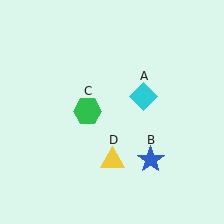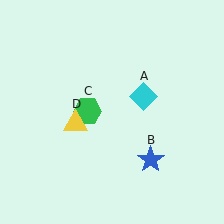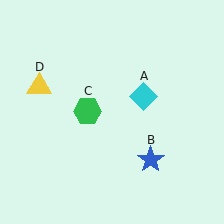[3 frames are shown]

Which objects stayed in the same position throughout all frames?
Cyan diamond (object A) and blue star (object B) and green hexagon (object C) remained stationary.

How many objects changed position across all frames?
1 object changed position: yellow triangle (object D).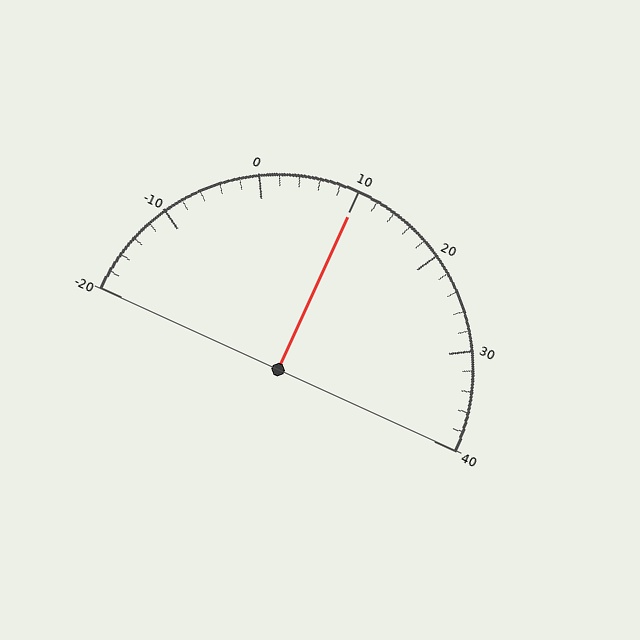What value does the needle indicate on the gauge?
The needle indicates approximately 10.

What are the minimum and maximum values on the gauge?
The gauge ranges from -20 to 40.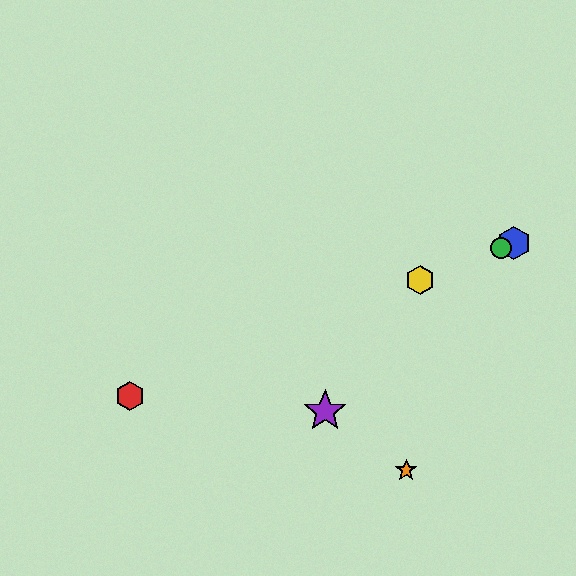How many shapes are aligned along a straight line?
4 shapes (the red hexagon, the blue hexagon, the green circle, the yellow hexagon) are aligned along a straight line.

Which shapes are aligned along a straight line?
The red hexagon, the blue hexagon, the green circle, the yellow hexagon are aligned along a straight line.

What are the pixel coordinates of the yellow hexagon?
The yellow hexagon is at (420, 280).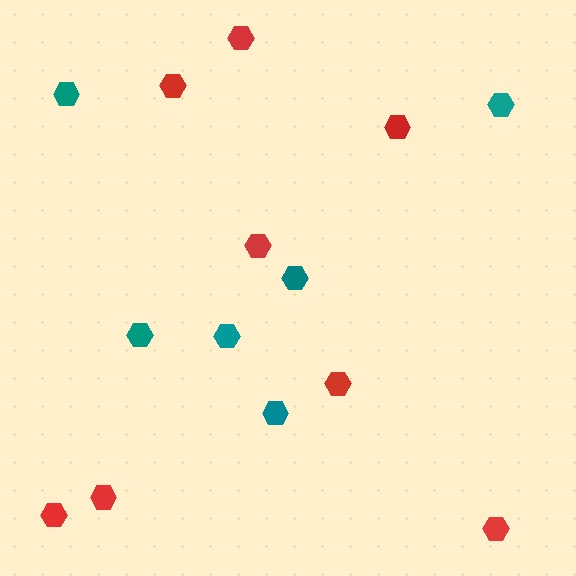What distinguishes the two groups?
There are 2 groups: one group of red hexagons (8) and one group of teal hexagons (6).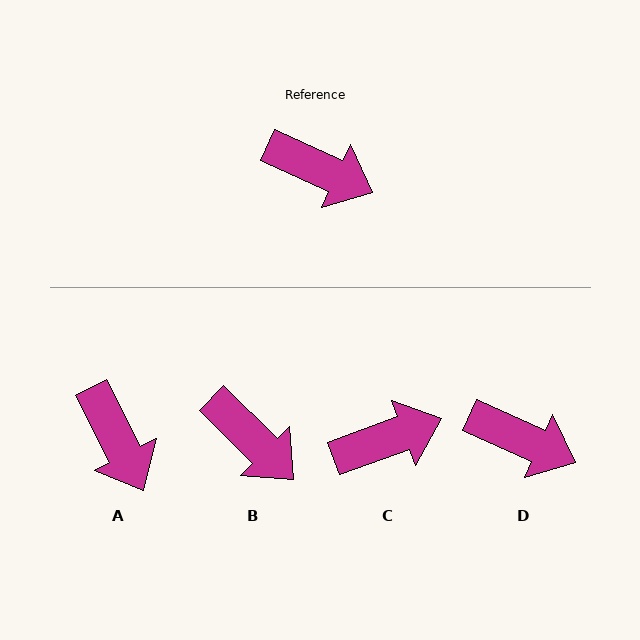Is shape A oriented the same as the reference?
No, it is off by about 39 degrees.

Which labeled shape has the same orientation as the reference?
D.